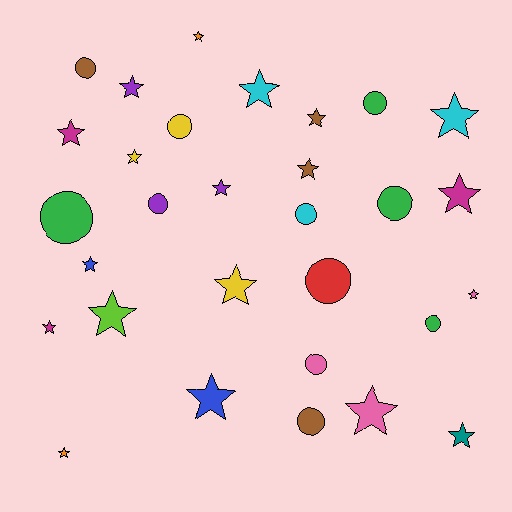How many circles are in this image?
There are 11 circles.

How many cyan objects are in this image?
There are 3 cyan objects.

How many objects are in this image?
There are 30 objects.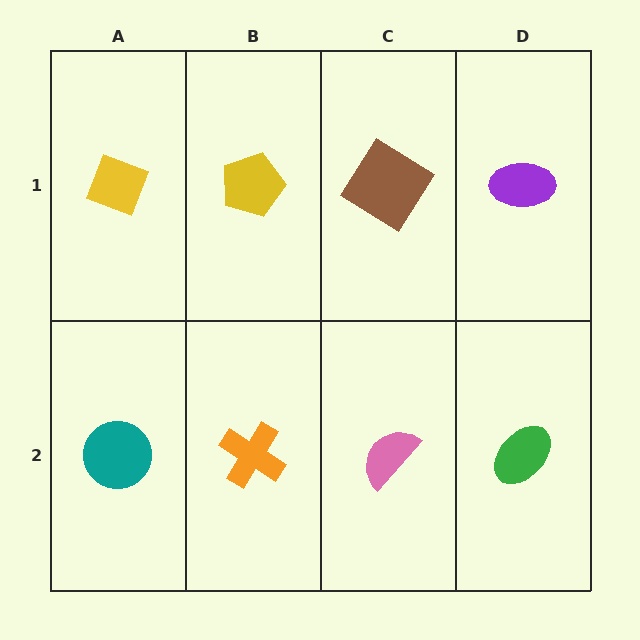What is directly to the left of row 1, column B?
A yellow diamond.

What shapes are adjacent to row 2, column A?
A yellow diamond (row 1, column A), an orange cross (row 2, column B).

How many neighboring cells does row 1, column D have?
2.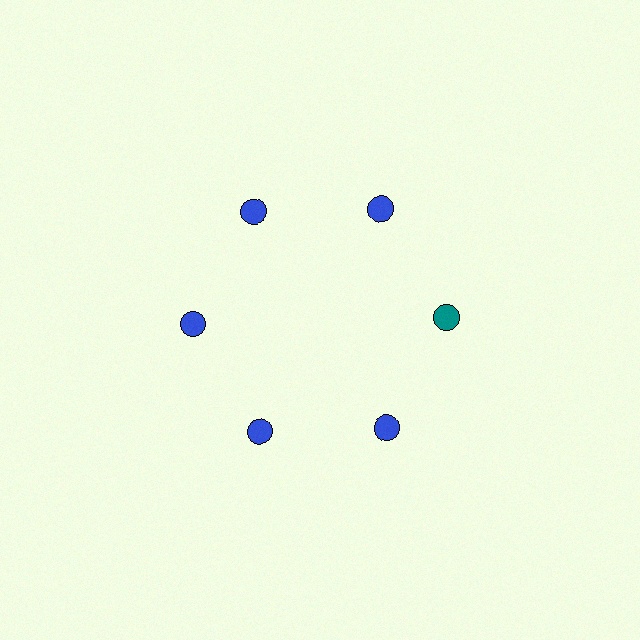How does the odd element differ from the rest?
It has a different color: teal instead of blue.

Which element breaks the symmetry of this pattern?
The teal circle at roughly the 3 o'clock position breaks the symmetry. All other shapes are blue circles.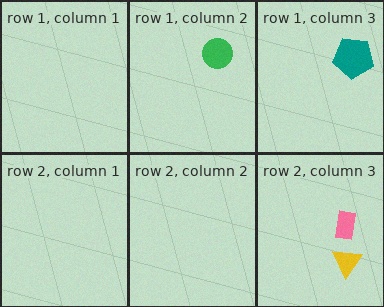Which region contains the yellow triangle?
The row 2, column 3 region.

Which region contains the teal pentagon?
The row 1, column 3 region.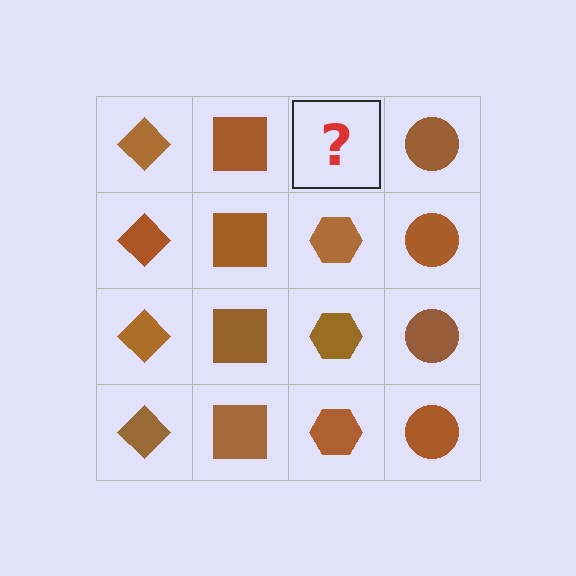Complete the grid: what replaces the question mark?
The question mark should be replaced with a brown hexagon.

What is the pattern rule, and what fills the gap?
The rule is that each column has a consistent shape. The gap should be filled with a brown hexagon.